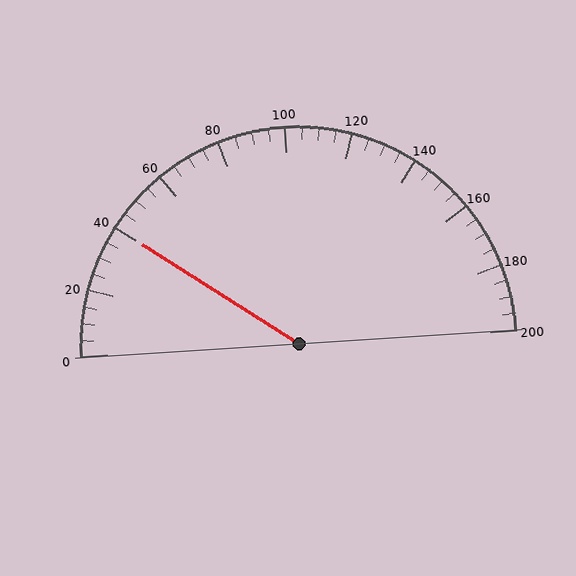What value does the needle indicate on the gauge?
The needle indicates approximately 40.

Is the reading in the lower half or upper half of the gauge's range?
The reading is in the lower half of the range (0 to 200).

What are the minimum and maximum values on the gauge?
The gauge ranges from 0 to 200.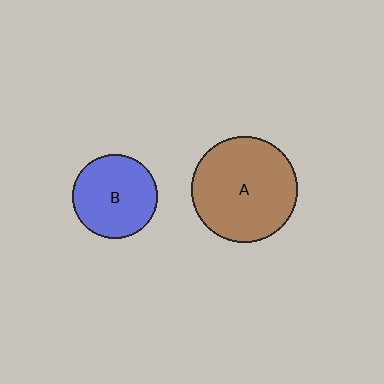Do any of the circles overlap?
No, none of the circles overlap.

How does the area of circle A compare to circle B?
Approximately 1.6 times.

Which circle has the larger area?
Circle A (brown).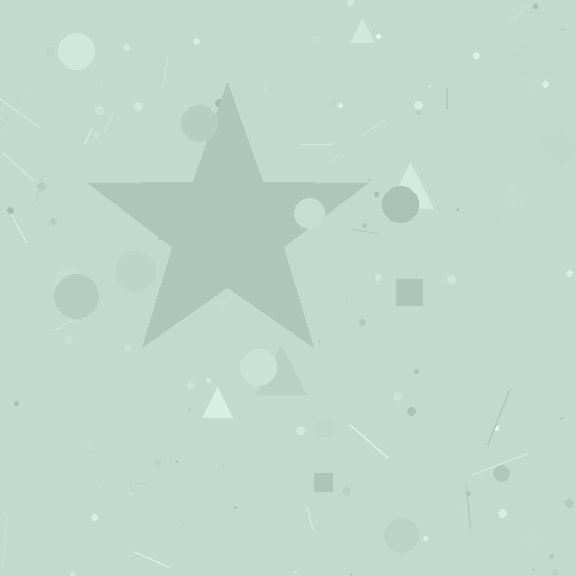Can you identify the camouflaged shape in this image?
The camouflaged shape is a star.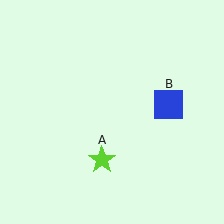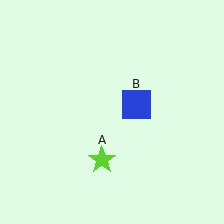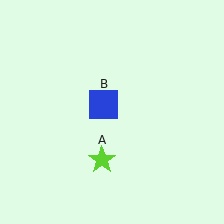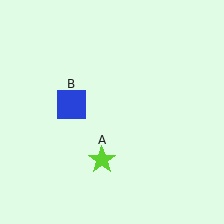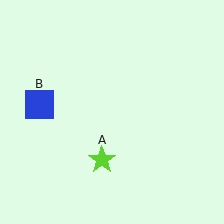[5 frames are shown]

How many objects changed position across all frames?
1 object changed position: blue square (object B).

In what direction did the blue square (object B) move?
The blue square (object B) moved left.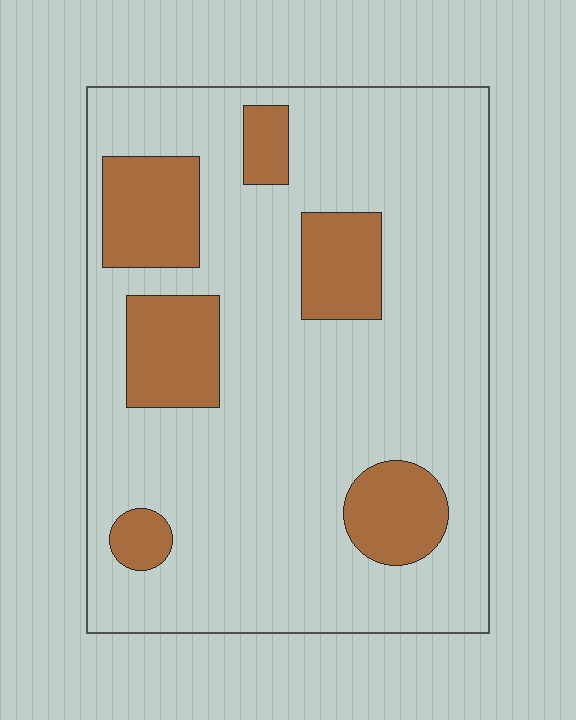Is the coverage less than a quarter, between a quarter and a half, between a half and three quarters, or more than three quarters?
Less than a quarter.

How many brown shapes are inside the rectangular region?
6.